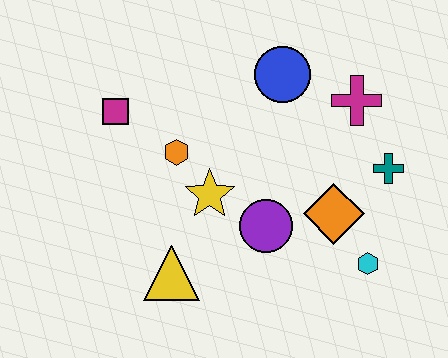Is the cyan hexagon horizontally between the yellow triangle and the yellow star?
No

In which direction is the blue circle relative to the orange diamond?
The blue circle is above the orange diamond.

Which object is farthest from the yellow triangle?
The magenta cross is farthest from the yellow triangle.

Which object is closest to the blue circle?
The magenta cross is closest to the blue circle.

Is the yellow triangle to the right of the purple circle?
No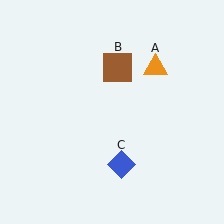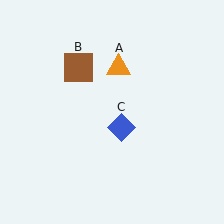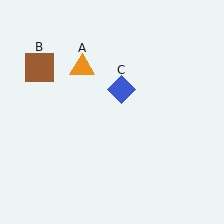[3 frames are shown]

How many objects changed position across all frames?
3 objects changed position: orange triangle (object A), brown square (object B), blue diamond (object C).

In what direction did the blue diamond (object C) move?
The blue diamond (object C) moved up.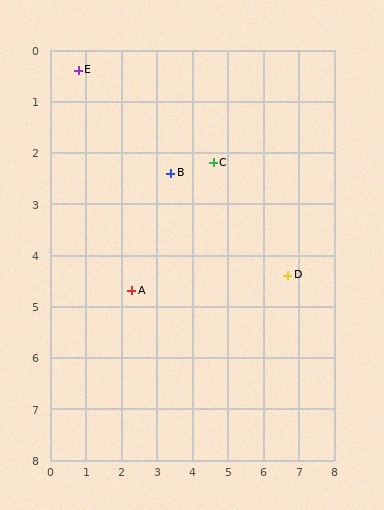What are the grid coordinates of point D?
Point D is at approximately (6.7, 4.4).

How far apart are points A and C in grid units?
Points A and C are about 3.4 grid units apart.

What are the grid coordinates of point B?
Point B is at approximately (3.4, 2.4).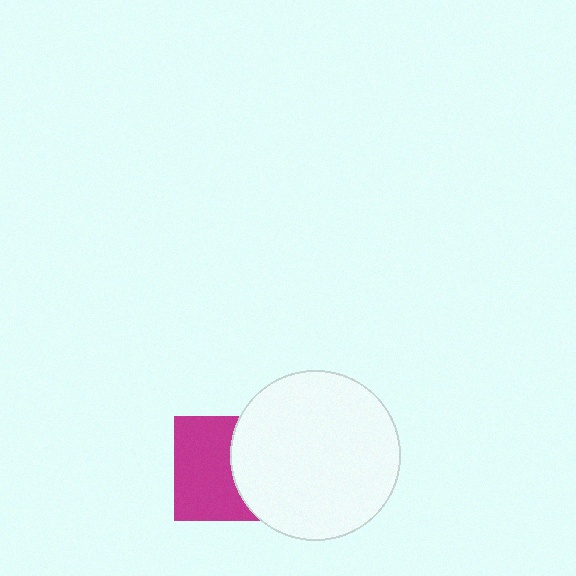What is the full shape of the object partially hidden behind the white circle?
The partially hidden object is a magenta square.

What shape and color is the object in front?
The object in front is a white circle.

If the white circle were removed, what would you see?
You would see the complete magenta square.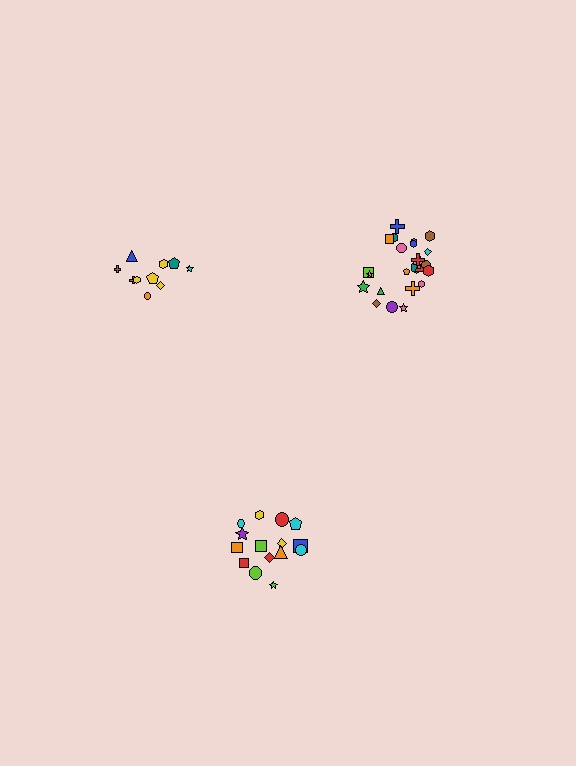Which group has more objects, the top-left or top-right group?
The top-right group.